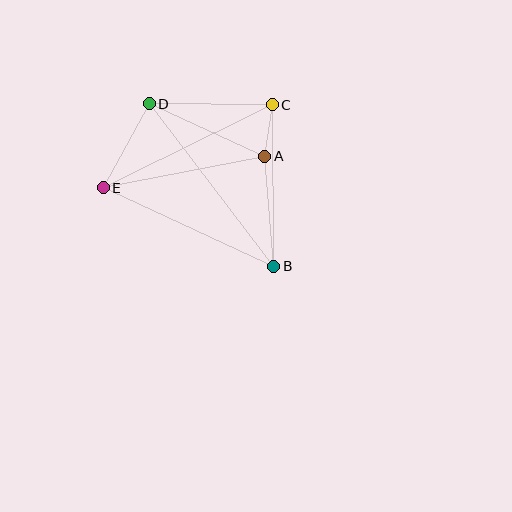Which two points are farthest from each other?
Points B and D are farthest from each other.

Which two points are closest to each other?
Points A and C are closest to each other.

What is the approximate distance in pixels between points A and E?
The distance between A and E is approximately 165 pixels.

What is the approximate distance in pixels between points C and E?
The distance between C and E is approximately 188 pixels.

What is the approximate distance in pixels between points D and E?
The distance between D and E is approximately 95 pixels.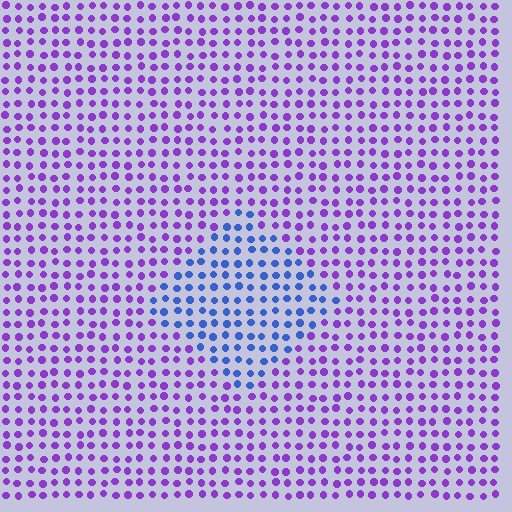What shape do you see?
I see a diamond.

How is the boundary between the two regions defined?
The boundary is defined purely by a slight shift in hue (about 51 degrees). Spacing, size, and orientation are identical on both sides.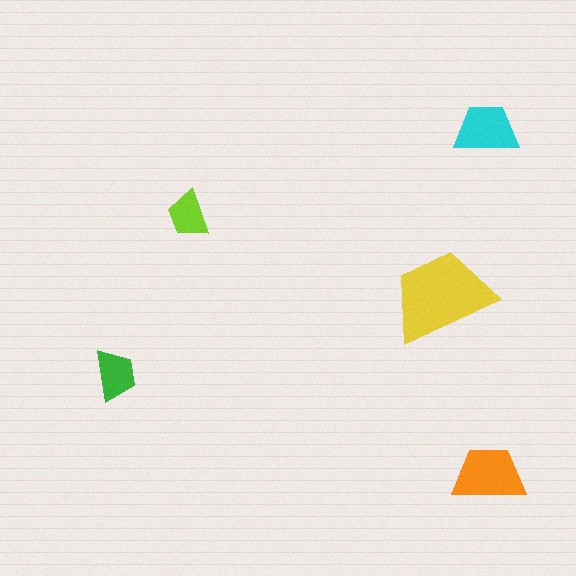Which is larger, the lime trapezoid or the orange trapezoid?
The orange one.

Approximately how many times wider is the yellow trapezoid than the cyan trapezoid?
About 1.5 times wider.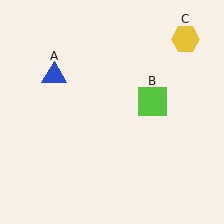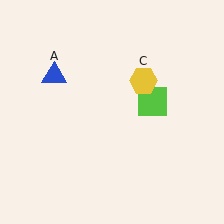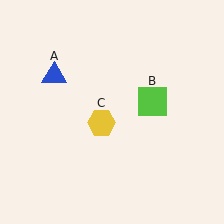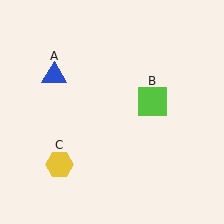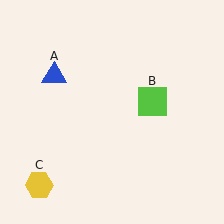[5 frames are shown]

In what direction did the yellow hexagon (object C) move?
The yellow hexagon (object C) moved down and to the left.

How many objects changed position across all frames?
1 object changed position: yellow hexagon (object C).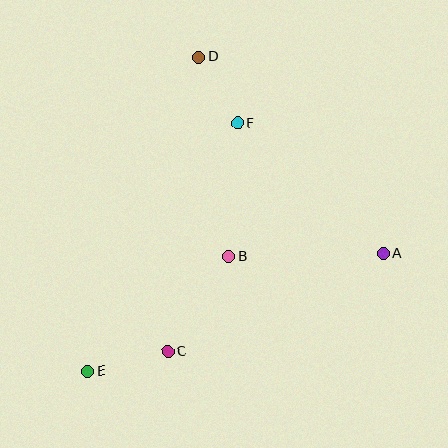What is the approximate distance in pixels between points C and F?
The distance between C and F is approximately 239 pixels.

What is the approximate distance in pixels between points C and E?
The distance between C and E is approximately 82 pixels.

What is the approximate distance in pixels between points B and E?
The distance between B and E is approximately 182 pixels.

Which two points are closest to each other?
Points D and F are closest to each other.